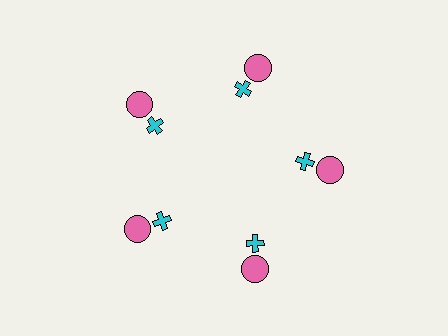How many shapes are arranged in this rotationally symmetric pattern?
There are 10 shapes, arranged in 5 groups of 2.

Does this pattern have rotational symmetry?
Yes, this pattern has 5-fold rotational symmetry. It looks the same after rotating 72 degrees around the center.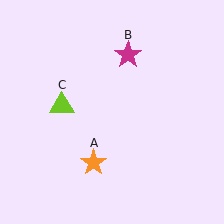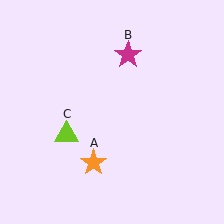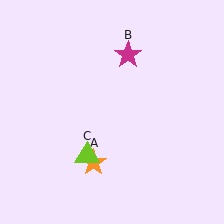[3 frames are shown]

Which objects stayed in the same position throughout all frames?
Orange star (object A) and magenta star (object B) remained stationary.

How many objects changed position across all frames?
1 object changed position: lime triangle (object C).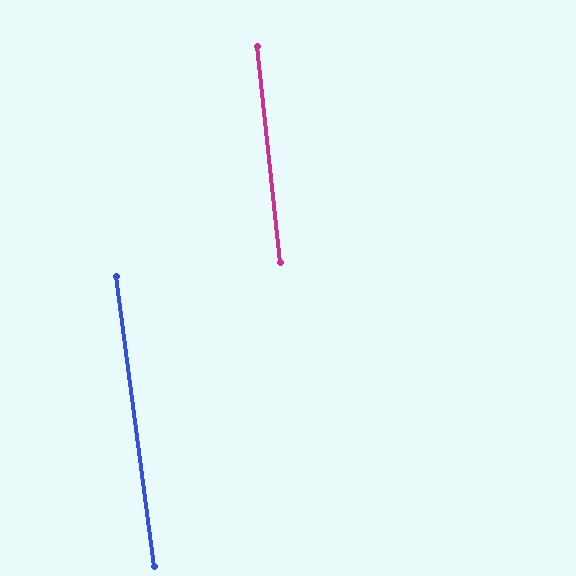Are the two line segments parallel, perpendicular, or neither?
Parallel — their directions differ by only 1.4°.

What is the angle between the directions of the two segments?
Approximately 1 degree.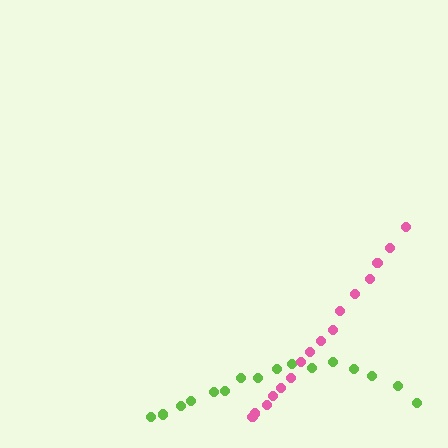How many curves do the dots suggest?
There are 2 distinct paths.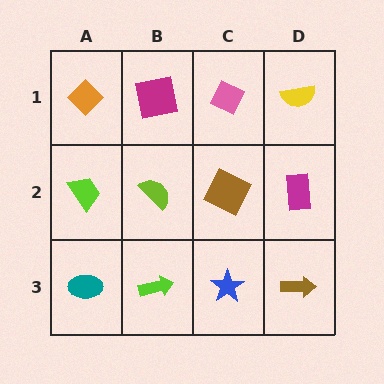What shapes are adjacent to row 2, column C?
A pink diamond (row 1, column C), a blue star (row 3, column C), a lime semicircle (row 2, column B), a magenta rectangle (row 2, column D).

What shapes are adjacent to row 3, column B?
A lime semicircle (row 2, column B), a teal ellipse (row 3, column A), a blue star (row 3, column C).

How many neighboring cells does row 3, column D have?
2.